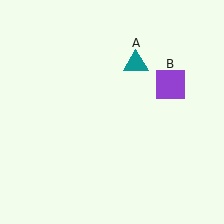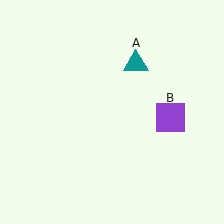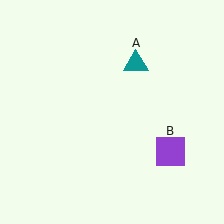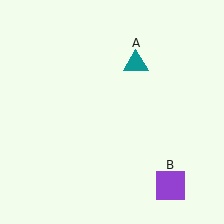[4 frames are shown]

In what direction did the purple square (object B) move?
The purple square (object B) moved down.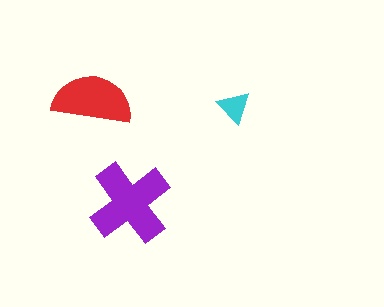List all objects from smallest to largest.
The cyan triangle, the red semicircle, the purple cross.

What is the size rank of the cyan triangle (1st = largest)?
3rd.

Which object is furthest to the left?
The red semicircle is leftmost.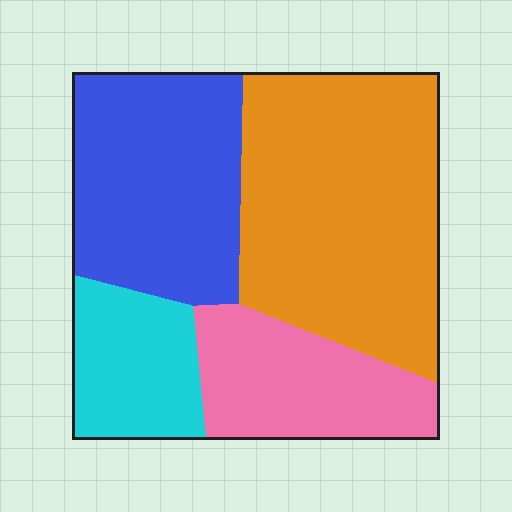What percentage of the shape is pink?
Pink takes up about one sixth (1/6) of the shape.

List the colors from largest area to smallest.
From largest to smallest: orange, blue, pink, cyan.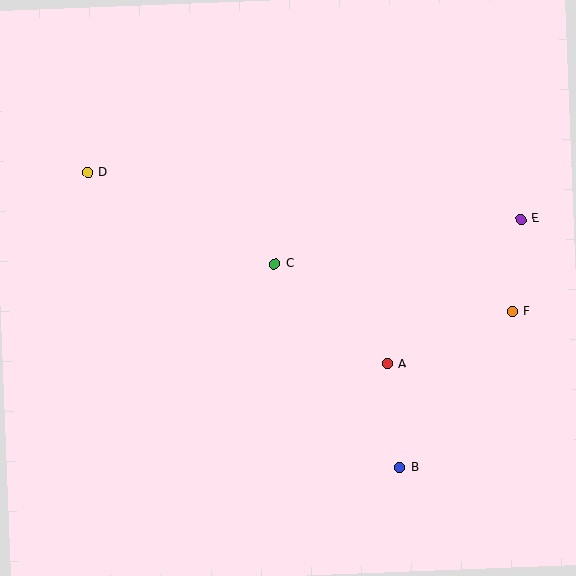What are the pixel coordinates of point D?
Point D is at (88, 173).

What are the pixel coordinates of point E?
Point E is at (521, 219).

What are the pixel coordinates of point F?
Point F is at (512, 311).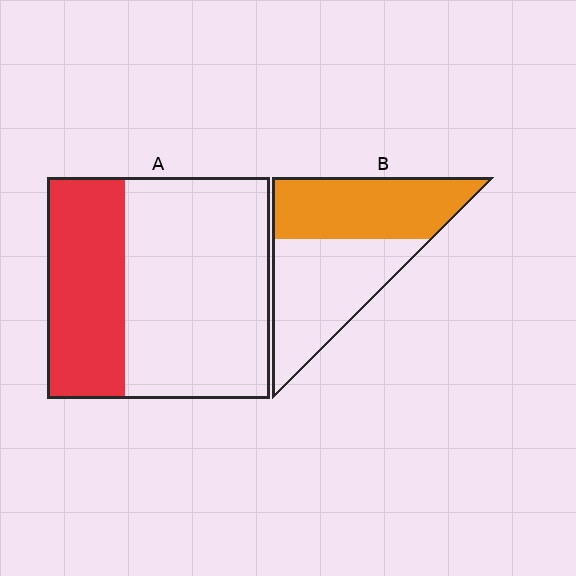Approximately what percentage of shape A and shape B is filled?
A is approximately 35% and B is approximately 50%.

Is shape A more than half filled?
No.